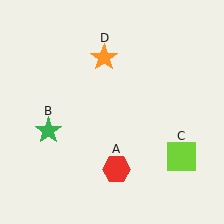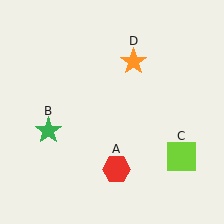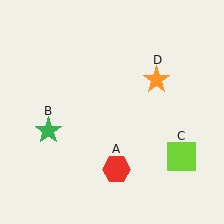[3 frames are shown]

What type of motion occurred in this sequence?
The orange star (object D) rotated clockwise around the center of the scene.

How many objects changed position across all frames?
1 object changed position: orange star (object D).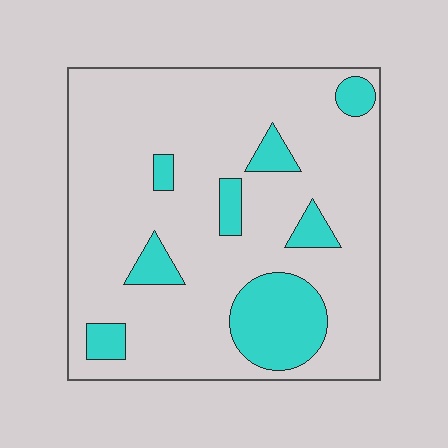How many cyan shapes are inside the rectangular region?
8.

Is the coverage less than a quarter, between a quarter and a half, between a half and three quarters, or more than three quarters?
Less than a quarter.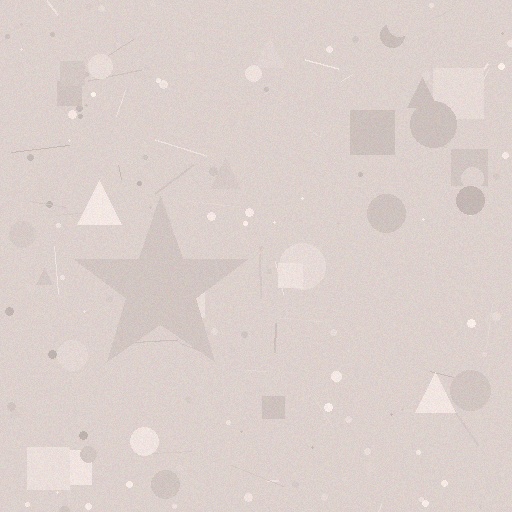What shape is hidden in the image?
A star is hidden in the image.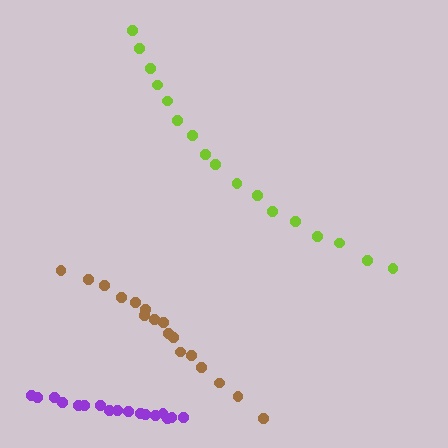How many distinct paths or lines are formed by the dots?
There are 3 distinct paths.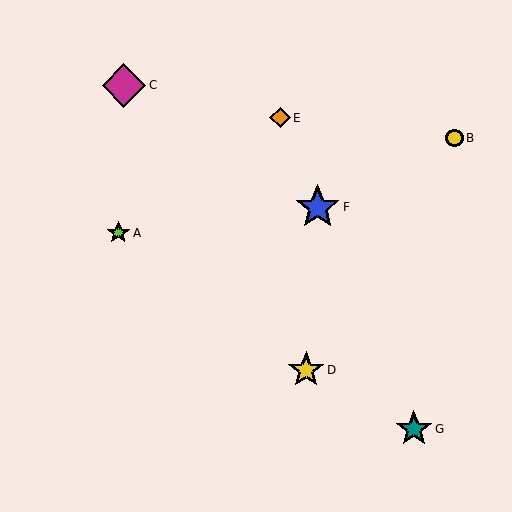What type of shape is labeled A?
Shape A is a lime star.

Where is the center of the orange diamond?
The center of the orange diamond is at (280, 118).